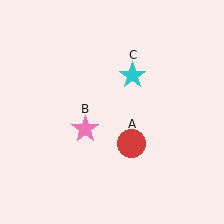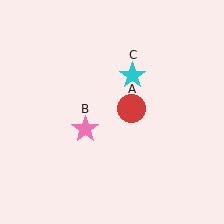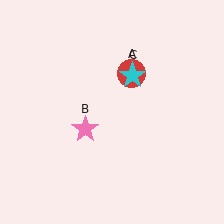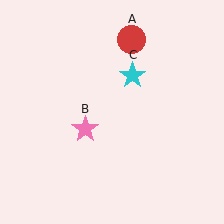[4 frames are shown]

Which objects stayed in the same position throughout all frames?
Pink star (object B) and cyan star (object C) remained stationary.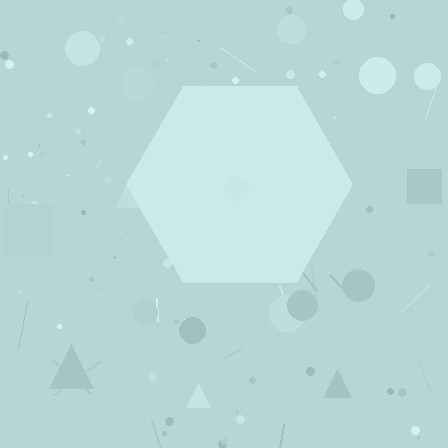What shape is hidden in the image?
A hexagon is hidden in the image.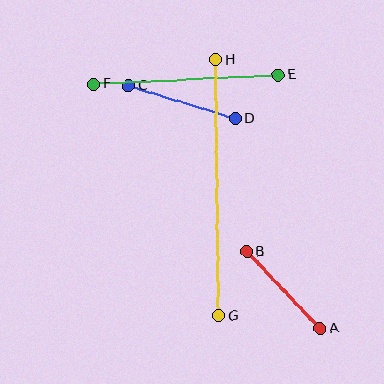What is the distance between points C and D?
The distance is approximately 112 pixels.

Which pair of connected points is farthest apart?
Points G and H are farthest apart.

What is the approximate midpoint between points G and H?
The midpoint is at approximately (217, 188) pixels.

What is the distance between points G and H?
The distance is approximately 256 pixels.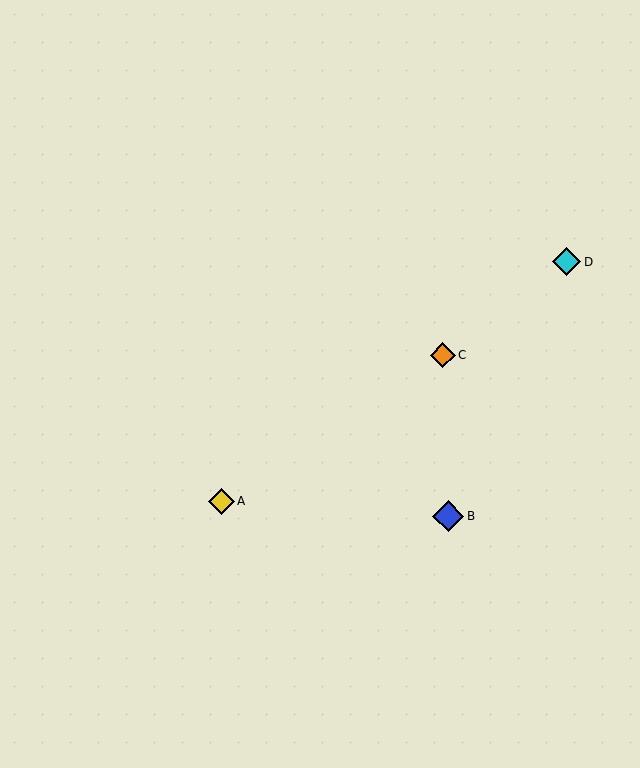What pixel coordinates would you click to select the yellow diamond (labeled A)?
Click at (222, 501) to select the yellow diamond A.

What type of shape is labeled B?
Shape B is a blue diamond.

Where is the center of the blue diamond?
The center of the blue diamond is at (448, 516).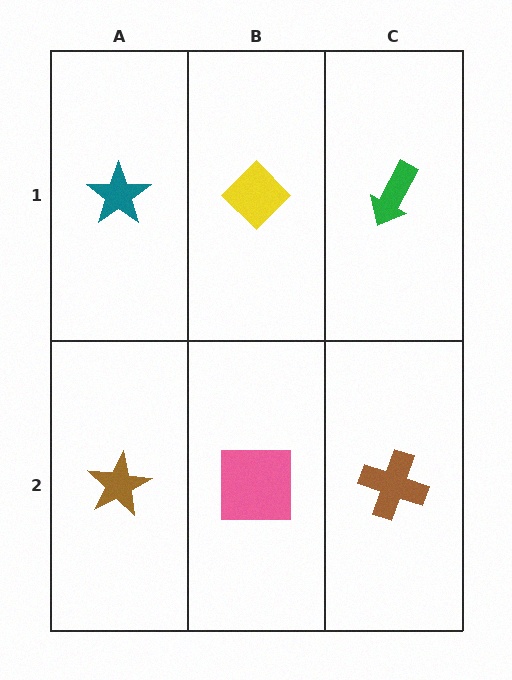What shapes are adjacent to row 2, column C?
A green arrow (row 1, column C), a pink square (row 2, column B).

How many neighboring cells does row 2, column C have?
2.